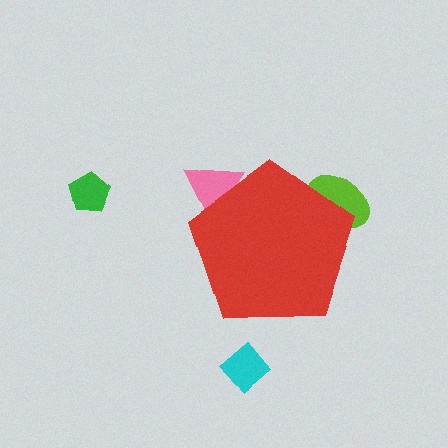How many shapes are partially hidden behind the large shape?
2 shapes are partially hidden.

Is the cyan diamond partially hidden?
No, the cyan diamond is fully visible.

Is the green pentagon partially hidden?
No, the green pentagon is fully visible.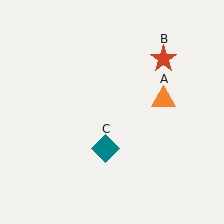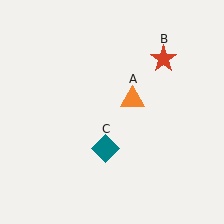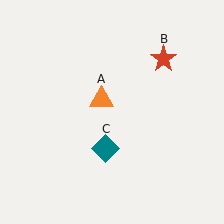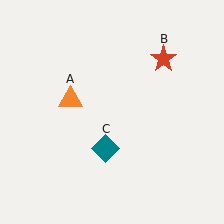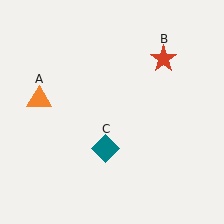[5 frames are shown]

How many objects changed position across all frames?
1 object changed position: orange triangle (object A).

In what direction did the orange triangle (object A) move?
The orange triangle (object A) moved left.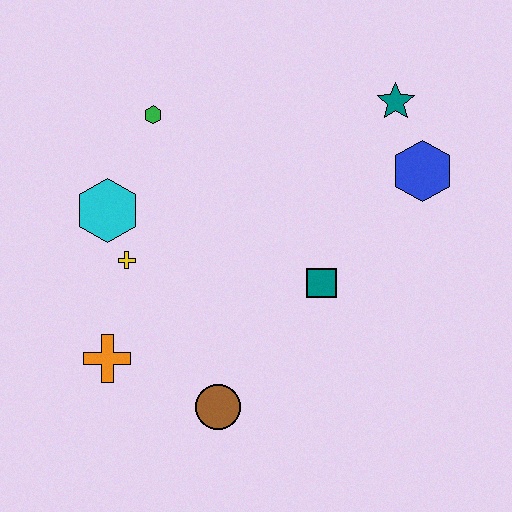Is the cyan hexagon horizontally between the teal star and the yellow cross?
No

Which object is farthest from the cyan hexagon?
The blue hexagon is farthest from the cyan hexagon.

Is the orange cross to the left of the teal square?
Yes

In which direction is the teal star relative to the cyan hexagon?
The teal star is to the right of the cyan hexagon.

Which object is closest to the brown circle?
The orange cross is closest to the brown circle.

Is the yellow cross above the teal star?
No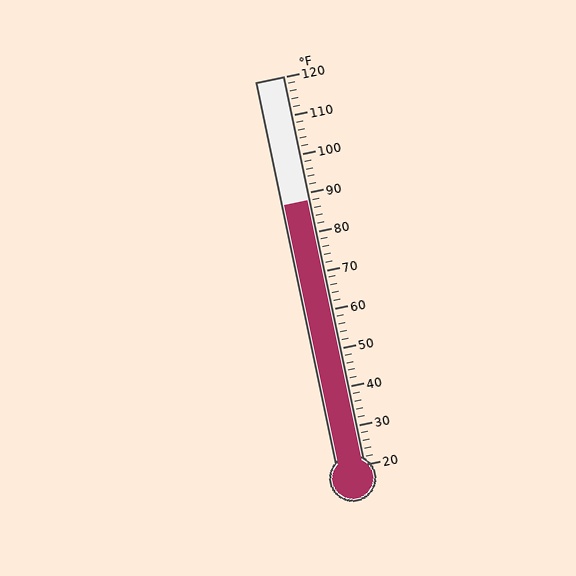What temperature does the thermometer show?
The thermometer shows approximately 88°F.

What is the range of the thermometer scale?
The thermometer scale ranges from 20°F to 120°F.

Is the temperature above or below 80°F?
The temperature is above 80°F.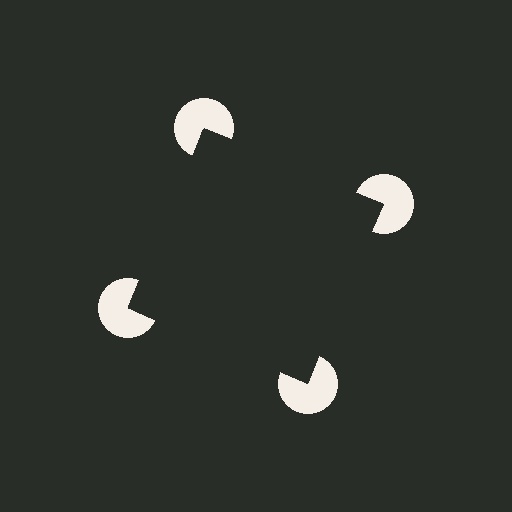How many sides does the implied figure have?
4 sides.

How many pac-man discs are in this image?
There are 4 — one at each vertex of the illusory square.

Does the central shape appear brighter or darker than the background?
It typically appears slightly darker than the background, even though no actual brightness change is drawn.